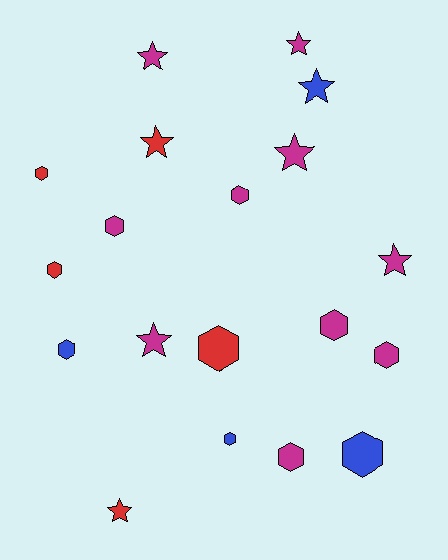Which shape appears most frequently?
Hexagon, with 11 objects.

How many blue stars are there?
There is 1 blue star.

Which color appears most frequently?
Magenta, with 10 objects.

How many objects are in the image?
There are 19 objects.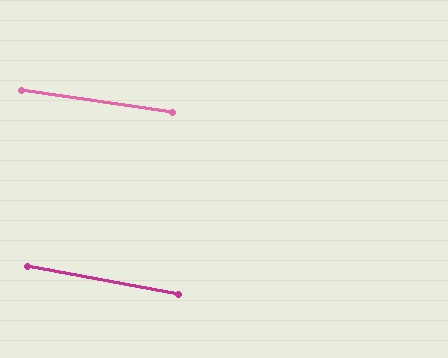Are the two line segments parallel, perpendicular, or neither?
Parallel — their directions differ by only 1.9°.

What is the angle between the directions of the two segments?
Approximately 2 degrees.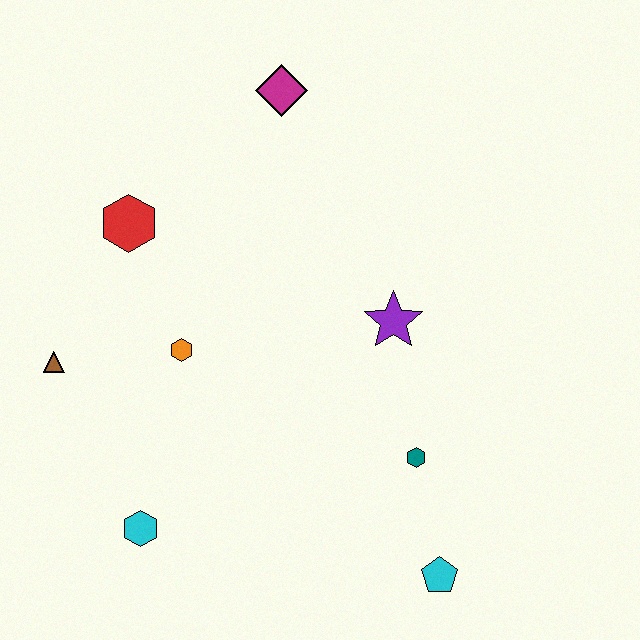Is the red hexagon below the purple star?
No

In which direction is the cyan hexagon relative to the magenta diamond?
The cyan hexagon is below the magenta diamond.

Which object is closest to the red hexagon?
The orange hexagon is closest to the red hexagon.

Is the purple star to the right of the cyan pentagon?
No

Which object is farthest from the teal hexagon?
The magenta diamond is farthest from the teal hexagon.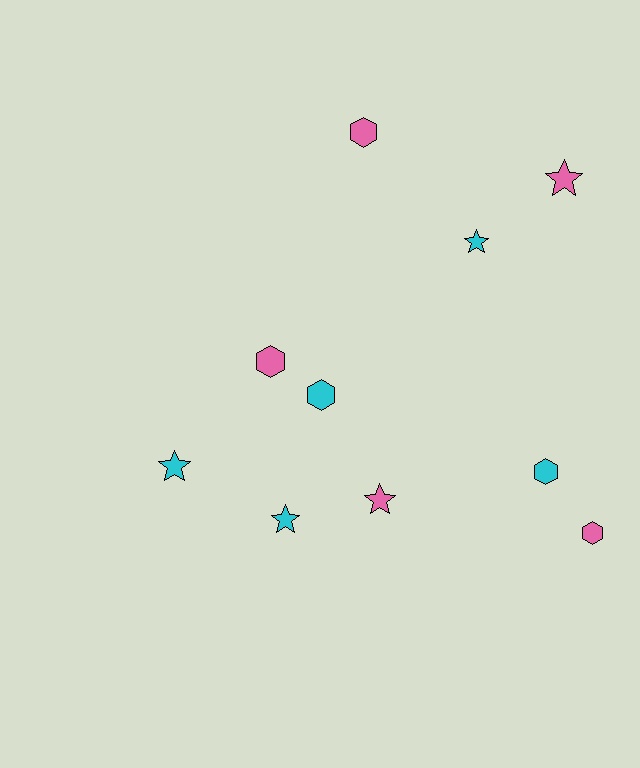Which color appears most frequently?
Pink, with 5 objects.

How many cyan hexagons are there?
There are 2 cyan hexagons.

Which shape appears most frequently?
Star, with 5 objects.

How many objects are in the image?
There are 10 objects.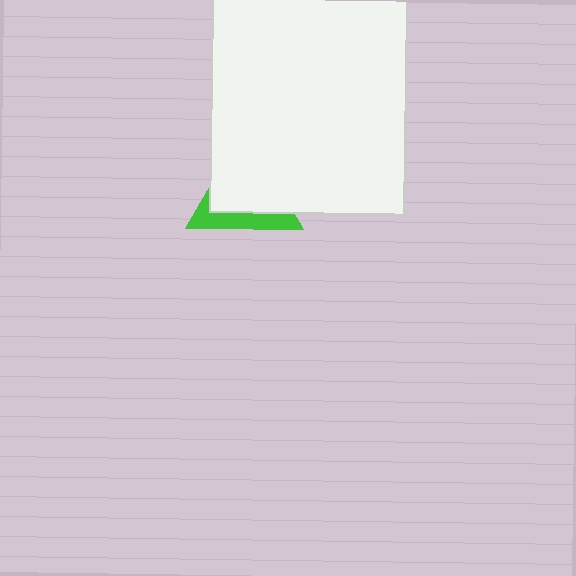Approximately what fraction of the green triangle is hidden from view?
Roughly 68% of the green triangle is hidden behind the white rectangle.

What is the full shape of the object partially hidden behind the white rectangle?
The partially hidden object is a green triangle.